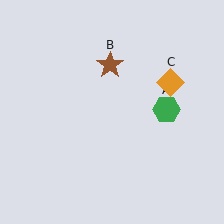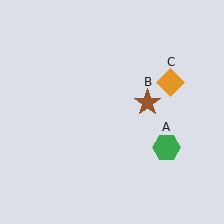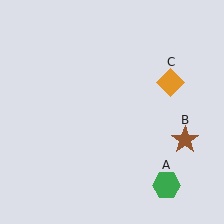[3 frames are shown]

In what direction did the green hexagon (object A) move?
The green hexagon (object A) moved down.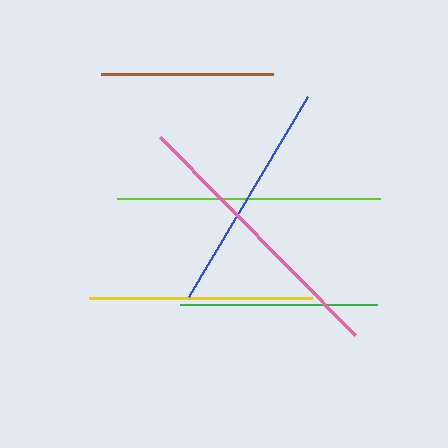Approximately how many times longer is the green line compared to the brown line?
The green line is approximately 1.1 times the length of the brown line.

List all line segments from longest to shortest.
From longest to shortest: pink, lime, blue, yellow, green, brown.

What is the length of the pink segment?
The pink segment is approximately 278 pixels long.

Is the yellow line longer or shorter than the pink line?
The pink line is longer than the yellow line.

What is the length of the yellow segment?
The yellow segment is approximately 223 pixels long.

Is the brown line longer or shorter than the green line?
The green line is longer than the brown line.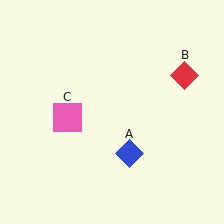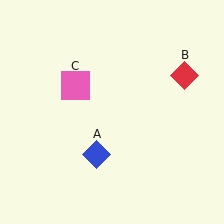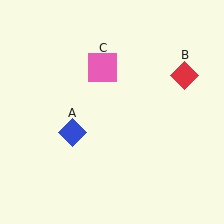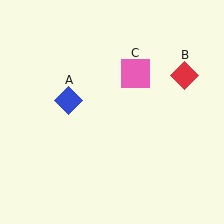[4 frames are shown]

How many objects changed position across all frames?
2 objects changed position: blue diamond (object A), pink square (object C).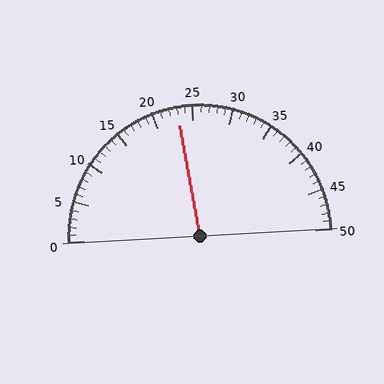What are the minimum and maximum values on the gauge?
The gauge ranges from 0 to 50.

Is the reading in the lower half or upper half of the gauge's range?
The reading is in the lower half of the range (0 to 50).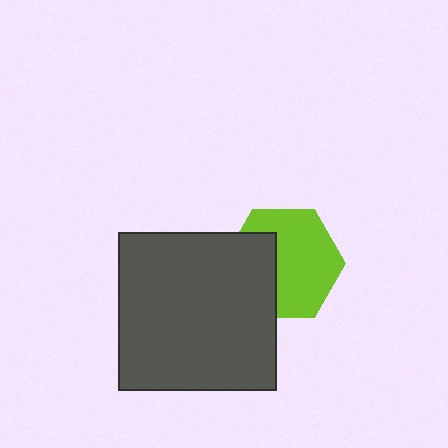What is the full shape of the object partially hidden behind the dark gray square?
The partially hidden object is a lime hexagon.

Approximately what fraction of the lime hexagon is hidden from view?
Roughly 37% of the lime hexagon is hidden behind the dark gray square.